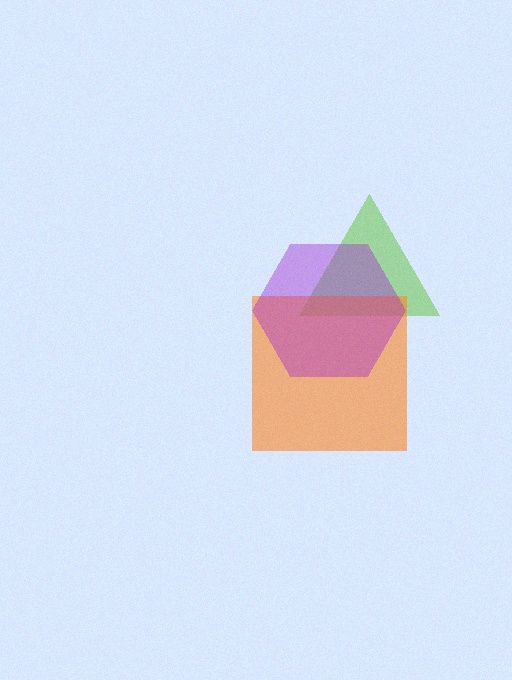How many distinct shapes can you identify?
There are 3 distinct shapes: a lime triangle, an orange square, a purple hexagon.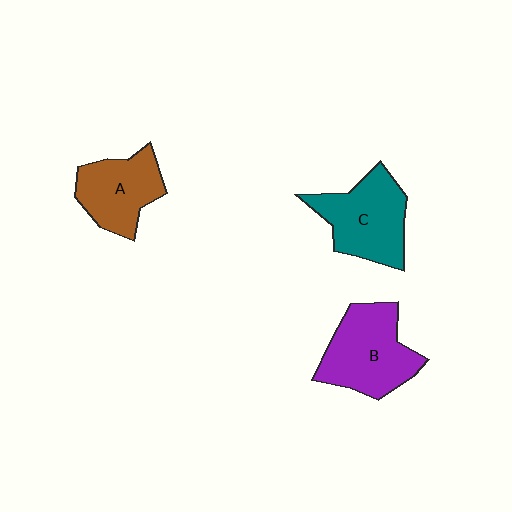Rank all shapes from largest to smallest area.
From largest to smallest: B (purple), C (teal), A (brown).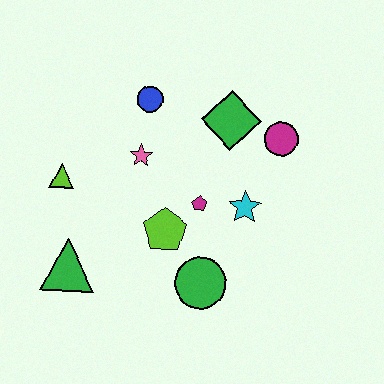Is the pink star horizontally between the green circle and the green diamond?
No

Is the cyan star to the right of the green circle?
Yes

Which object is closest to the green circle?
The lime pentagon is closest to the green circle.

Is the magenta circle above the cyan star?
Yes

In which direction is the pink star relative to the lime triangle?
The pink star is to the right of the lime triangle.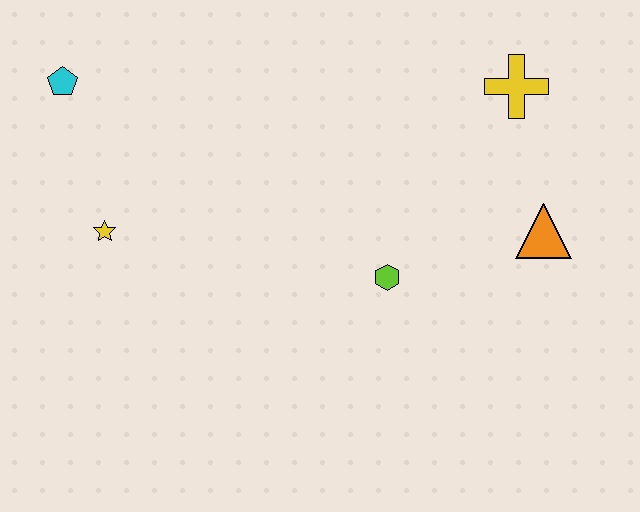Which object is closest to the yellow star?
The cyan pentagon is closest to the yellow star.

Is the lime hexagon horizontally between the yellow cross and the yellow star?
Yes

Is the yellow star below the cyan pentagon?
Yes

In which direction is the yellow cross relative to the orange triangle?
The yellow cross is above the orange triangle.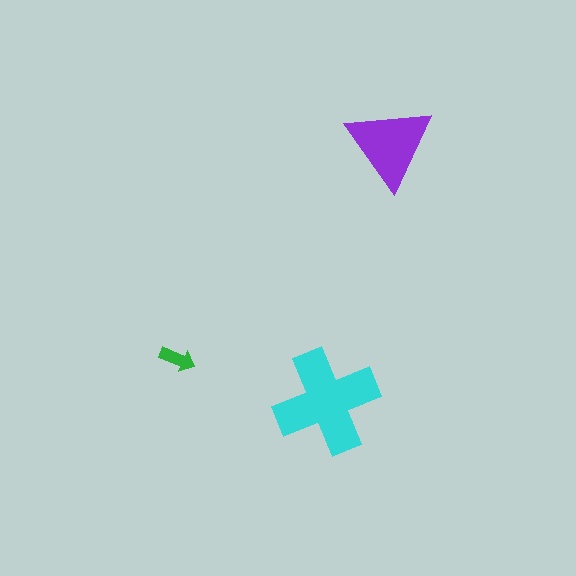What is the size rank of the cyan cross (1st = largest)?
1st.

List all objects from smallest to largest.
The green arrow, the purple triangle, the cyan cross.